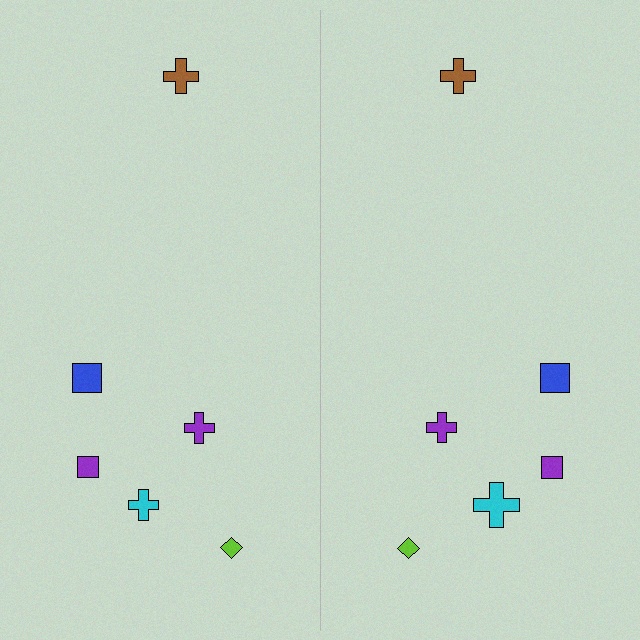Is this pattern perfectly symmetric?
No, the pattern is not perfectly symmetric. The cyan cross on the right side has a different size than its mirror counterpart.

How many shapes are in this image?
There are 12 shapes in this image.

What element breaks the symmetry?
The cyan cross on the right side has a different size than its mirror counterpart.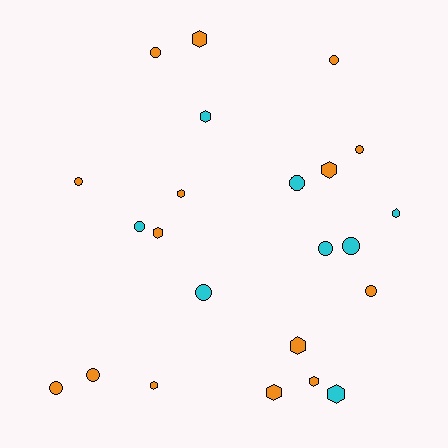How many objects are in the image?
There are 23 objects.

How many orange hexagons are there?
There are 8 orange hexagons.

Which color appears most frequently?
Orange, with 15 objects.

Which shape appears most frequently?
Circle, with 12 objects.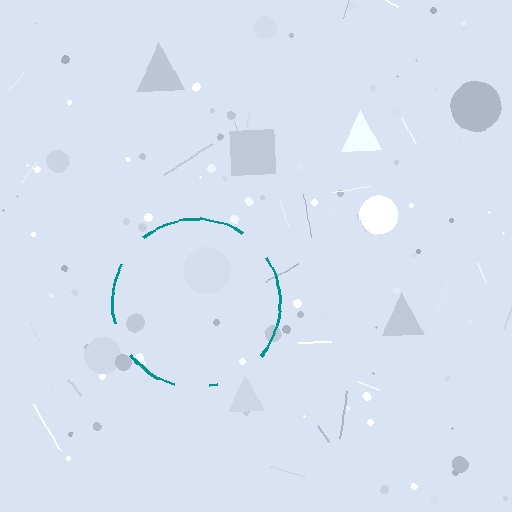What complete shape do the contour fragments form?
The contour fragments form a circle.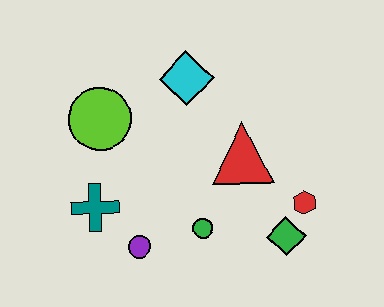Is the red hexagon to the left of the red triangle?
No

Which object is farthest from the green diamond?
The lime circle is farthest from the green diamond.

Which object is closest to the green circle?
The purple circle is closest to the green circle.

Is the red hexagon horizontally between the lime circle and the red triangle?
No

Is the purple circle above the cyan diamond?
No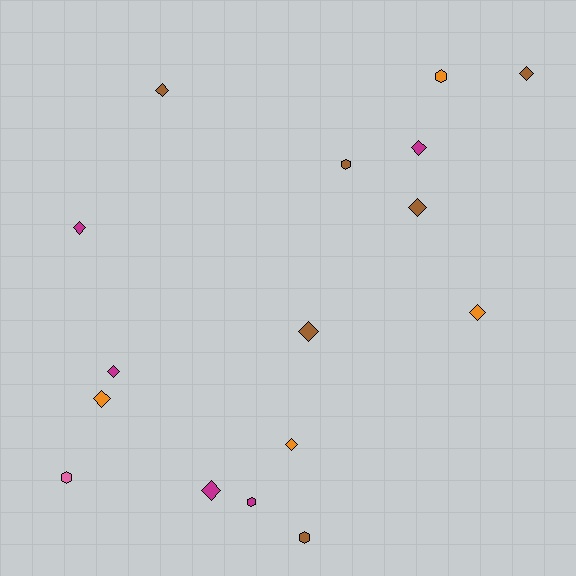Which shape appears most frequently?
Diamond, with 11 objects.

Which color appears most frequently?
Brown, with 6 objects.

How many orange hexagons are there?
There is 1 orange hexagon.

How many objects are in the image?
There are 16 objects.